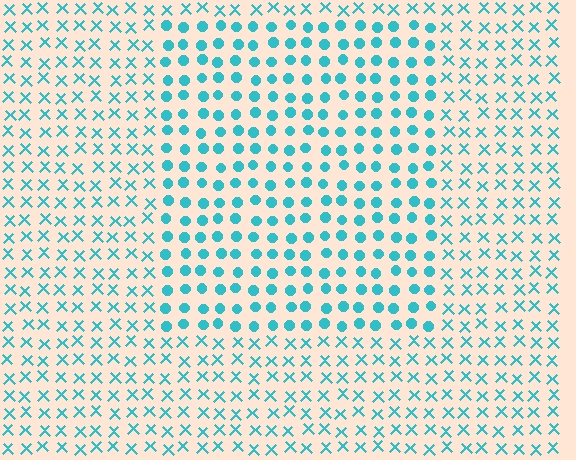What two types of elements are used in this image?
The image uses circles inside the rectangle region and X marks outside it.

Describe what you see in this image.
The image is filled with small cyan elements arranged in a uniform grid. A rectangle-shaped region contains circles, while the surrounding area contains X marks. The boundary is defined purely by the change in element shape.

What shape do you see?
I see a rectangle.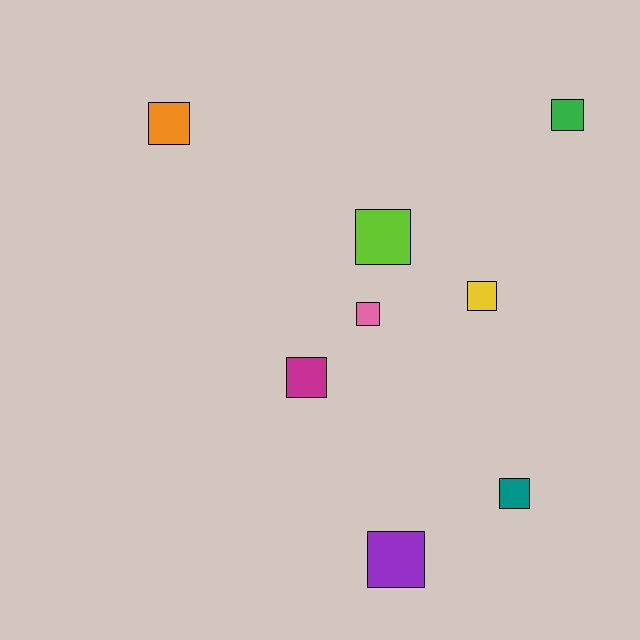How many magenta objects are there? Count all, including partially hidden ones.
There is 1 magenta object.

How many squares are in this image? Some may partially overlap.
There are 8 squares.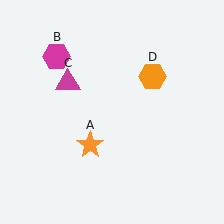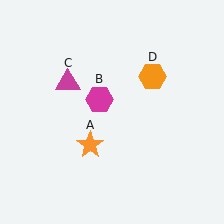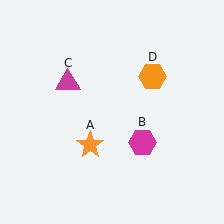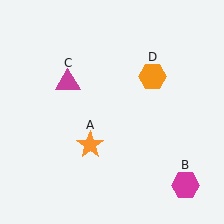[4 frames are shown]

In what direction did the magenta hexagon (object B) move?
The magenta hexagon (object B) moved down and to the right.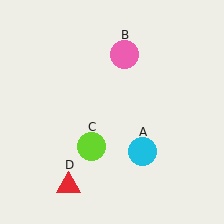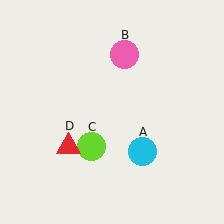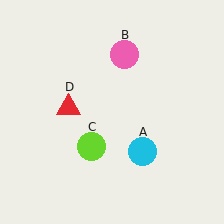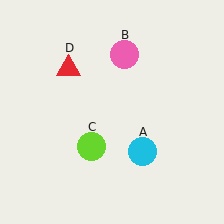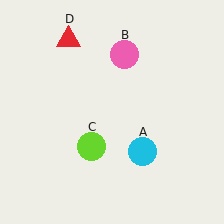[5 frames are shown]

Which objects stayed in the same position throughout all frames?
Cyan circle (object A) and pink circle (object B) and lime circle (object C) remained stationary.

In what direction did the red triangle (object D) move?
The red triangle (object D) moved up.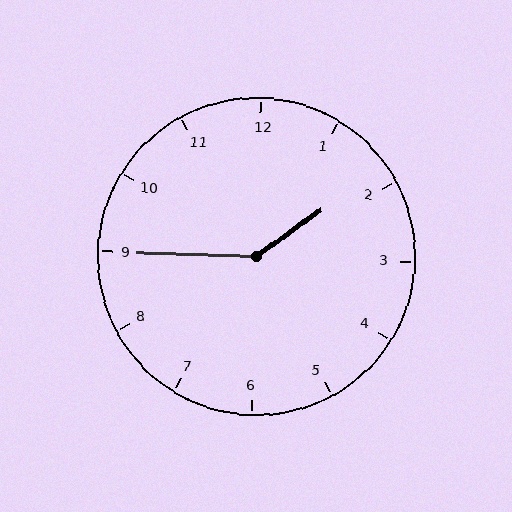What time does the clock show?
1:45.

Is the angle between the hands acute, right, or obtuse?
It is obtuse.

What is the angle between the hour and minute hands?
Approximately 142 degrees.